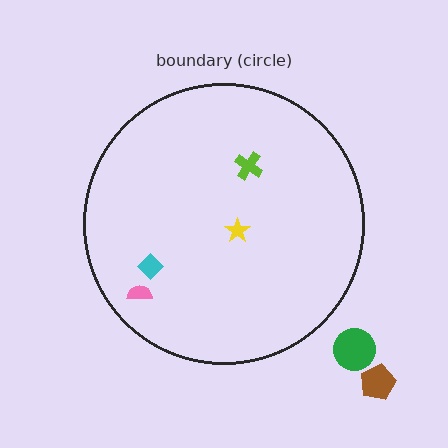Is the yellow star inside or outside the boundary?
Inside.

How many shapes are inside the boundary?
4 inside, 2 outside.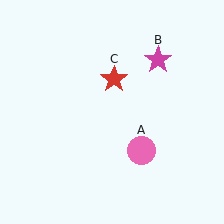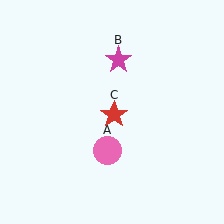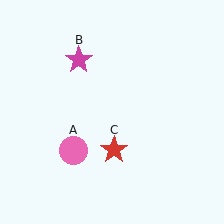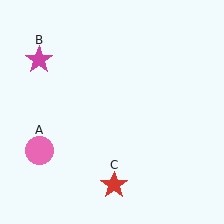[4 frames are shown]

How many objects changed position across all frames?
3 objects changed position: pink circle (object A), magenta star (object B), red star (object C).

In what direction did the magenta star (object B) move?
The magenta star (object B) moved left.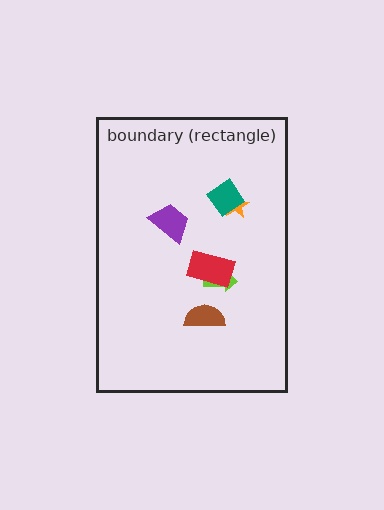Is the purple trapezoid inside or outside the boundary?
Inside.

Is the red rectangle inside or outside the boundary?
Inside.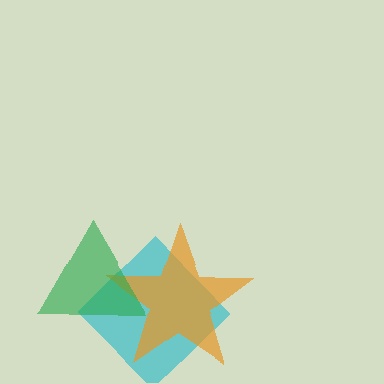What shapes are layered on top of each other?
The layered shapes are: a cyan diamond, an orange star, a green triangle.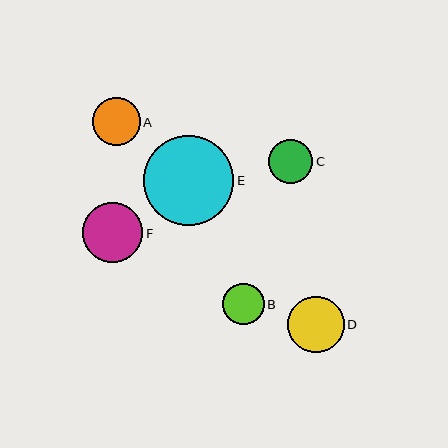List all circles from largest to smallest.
From largest to smallest: E, F, D, A, C, B.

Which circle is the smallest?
Circle B is the smallest with a size of approximately 42 pixels.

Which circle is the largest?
Circle E is the largest with a size of approximately 90 pixels.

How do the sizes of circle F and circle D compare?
Circle F and circle D are approximately the same size.